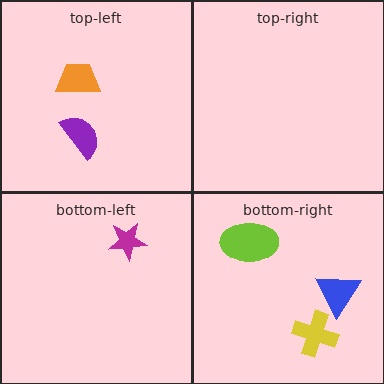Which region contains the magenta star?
The bottom-left region.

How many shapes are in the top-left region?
2.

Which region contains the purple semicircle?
The top-left region.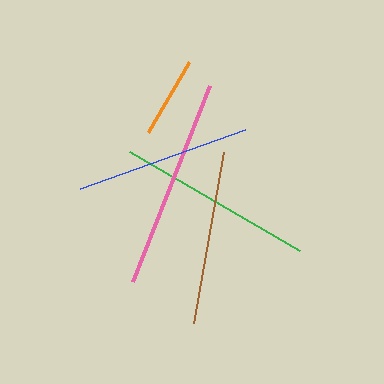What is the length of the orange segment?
The orange segment is approximately 81 pixels long.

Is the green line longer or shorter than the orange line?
The green line is longer than the orange line.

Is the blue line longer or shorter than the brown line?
The blue line is longer than the brown line.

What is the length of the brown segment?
The brown segment is approximately 174 pixels long.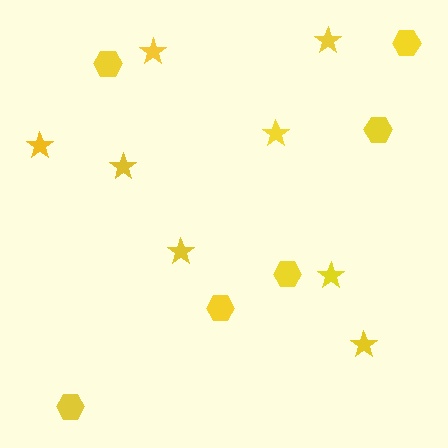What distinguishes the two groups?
There are 2 groups: one group of stars (8) and one group of hexagons (6).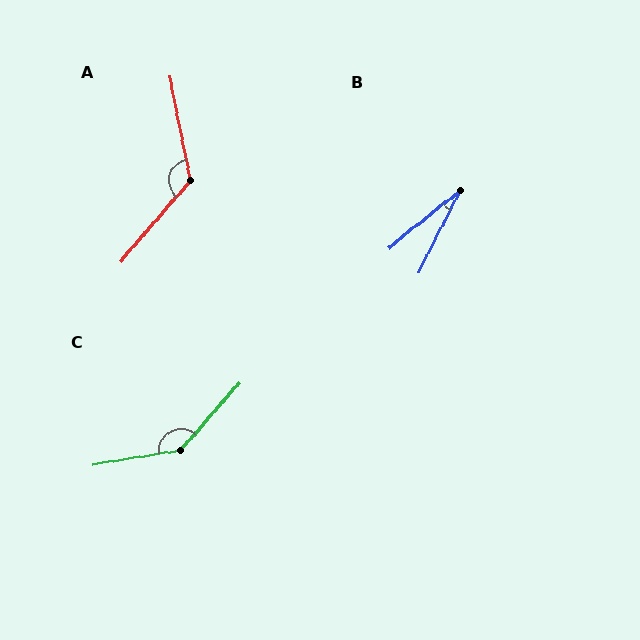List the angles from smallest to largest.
B (24°), A (128°), C (140°).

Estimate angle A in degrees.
Approximately 128 degrees.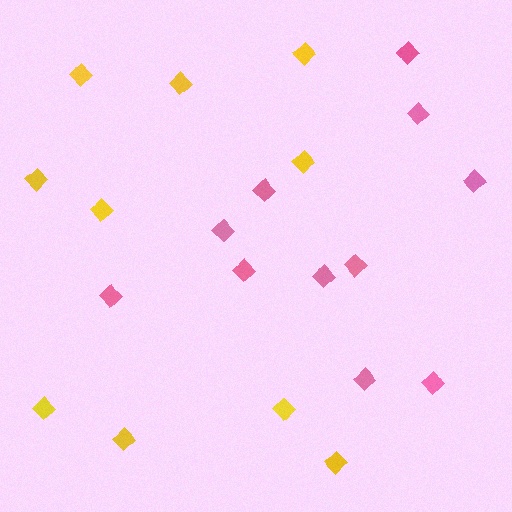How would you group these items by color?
There are 2 groups: one group of pink diamonds (11) and one group of yellow diamonds (10).